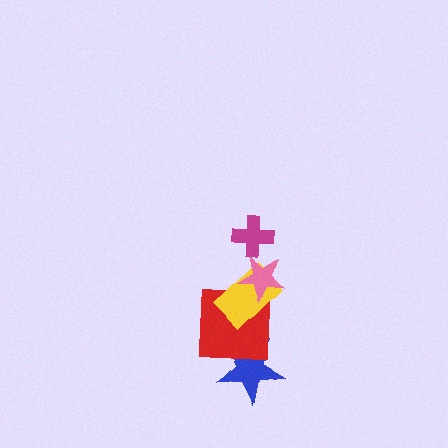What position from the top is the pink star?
The pink star is 2nd from the top.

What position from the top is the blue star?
The blue star is 5th from the top.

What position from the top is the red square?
The red square is 4th from the top.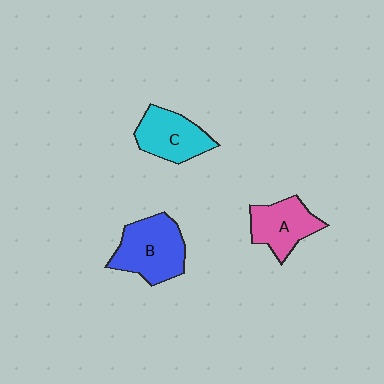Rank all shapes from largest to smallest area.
From largest to smallest: B (blue), C (cyan), A (pink).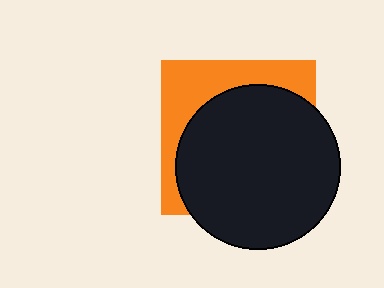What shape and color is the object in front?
The object in front is a black circle.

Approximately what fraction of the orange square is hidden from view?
Roughly 68% of the orange square is hidden behind the black circle.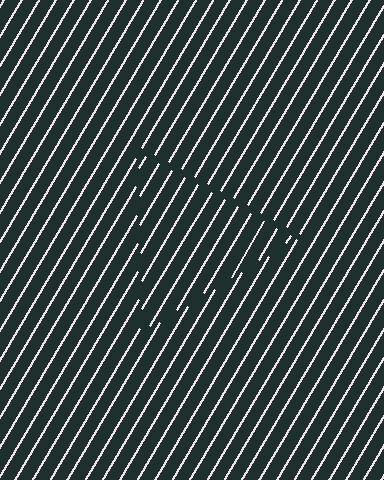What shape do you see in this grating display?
An illusory triangle. The interior of the shape contains the same grating, shifted by half a period — the contour is defined by the phase discontinuity where line-ends from the inner and outer gratings abut.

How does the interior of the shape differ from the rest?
The interior of the shape contains the same grating, shifted by half a period — the contour is defined by the phase discontinuity where line-ends from the inner and outer gratings abut.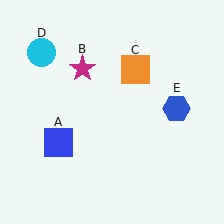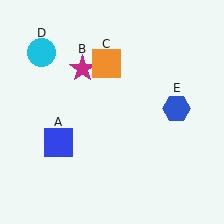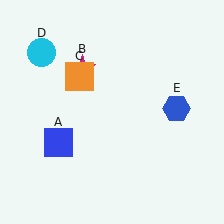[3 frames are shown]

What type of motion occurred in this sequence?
The orange square (object C) rotated counterclockwise around the center of the scene.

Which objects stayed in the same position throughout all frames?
Blue square (object A) and magenta star (object B) and cyan circle (object D) and blue hexagon (object E) remained stationary.